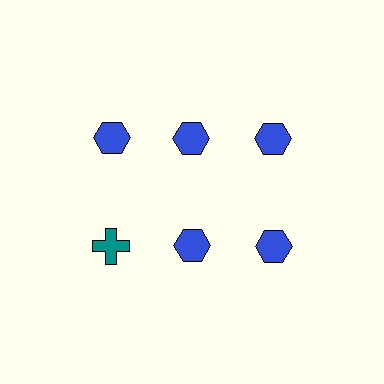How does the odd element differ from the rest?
It differs in both color (teal instead of blue) and shape (cross instead of hexagon).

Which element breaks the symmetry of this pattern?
The teal cross in the second row, leftmost column breaks the symmetry. All other shapes are blue hexagons.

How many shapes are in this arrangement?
There are 6 shapes arranged in a grid pattern.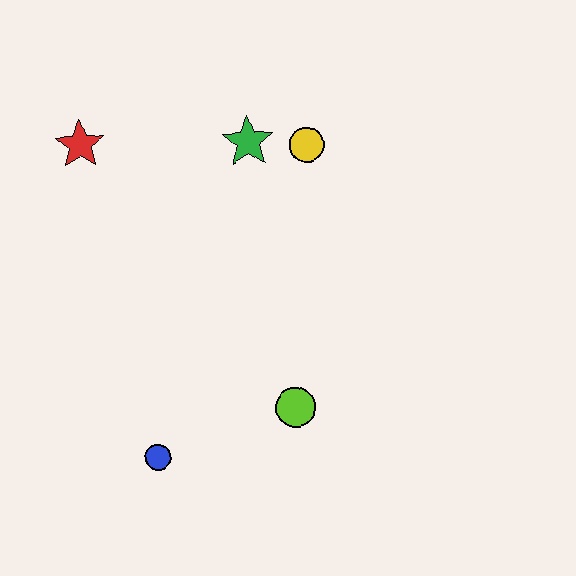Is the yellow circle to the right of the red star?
Yes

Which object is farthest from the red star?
The lime circle is farthest from the red star.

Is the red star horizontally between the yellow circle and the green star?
No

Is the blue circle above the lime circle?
No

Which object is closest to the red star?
The green star is closest to the red star.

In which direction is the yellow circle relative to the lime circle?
The yellow circle is above the lime circle.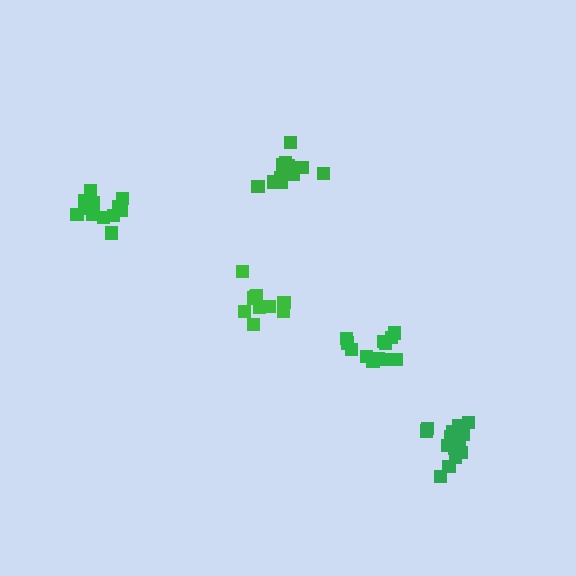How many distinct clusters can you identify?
There are 5 distinct clusters.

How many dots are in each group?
Group 1: 12 dots, Group 2: 11 dots, Group 3: 10 dots, Group 4: 16 dots, Group 5: 13 dots (62 total).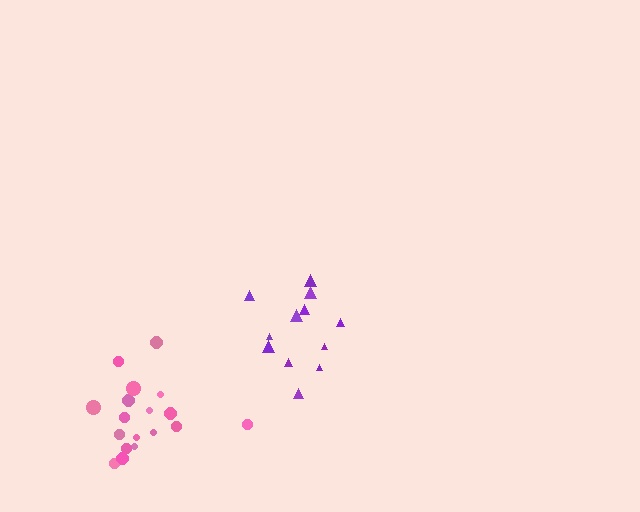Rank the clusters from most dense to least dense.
pink, purple.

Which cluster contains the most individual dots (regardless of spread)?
Pink (18).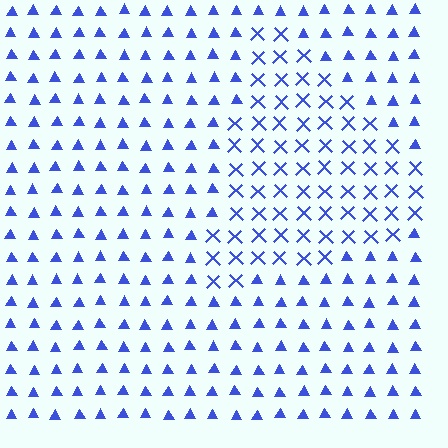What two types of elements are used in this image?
The image uses X marks inside the triangle region and triangles outside it.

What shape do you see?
I see a triangle.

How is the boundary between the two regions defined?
The boundary is defined by a change in element shape: X marks inside vs. triangles outside. All elements share the same color and spacing.